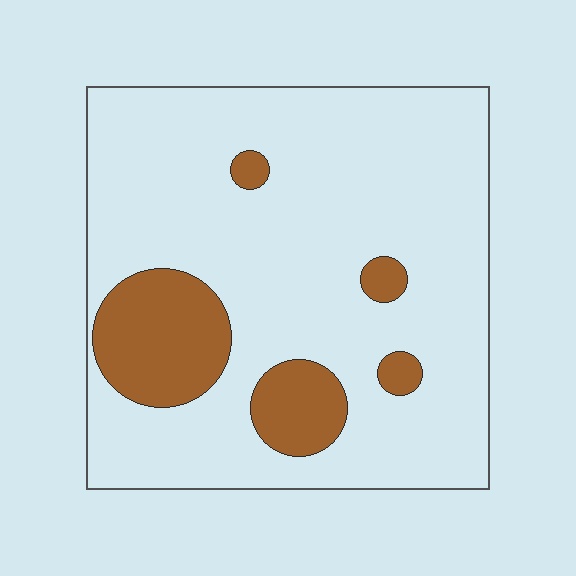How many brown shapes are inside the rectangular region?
5.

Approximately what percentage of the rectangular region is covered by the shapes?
Approximately 15%.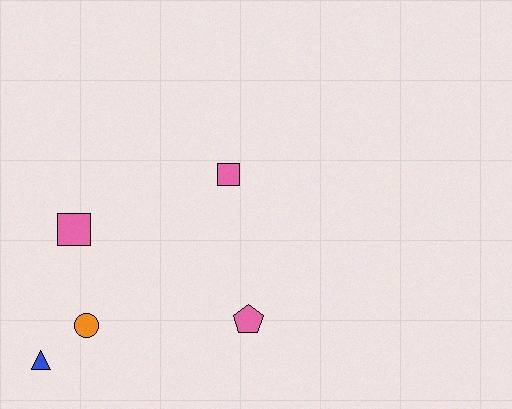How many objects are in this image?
There are 5 objects.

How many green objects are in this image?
There are no green objects.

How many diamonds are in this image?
There are no diamonds.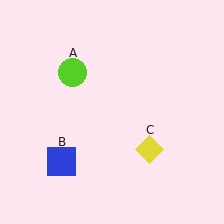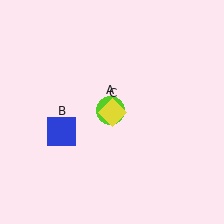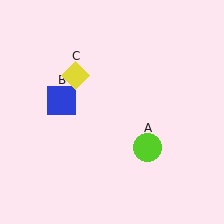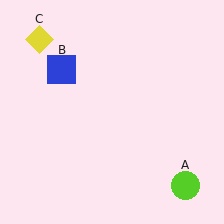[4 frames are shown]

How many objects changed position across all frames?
3 objects changed position: lime circle (object A), blue square (object B), yellow diamond (object C).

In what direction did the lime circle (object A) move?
The lime circle (object A) moved down and to the right.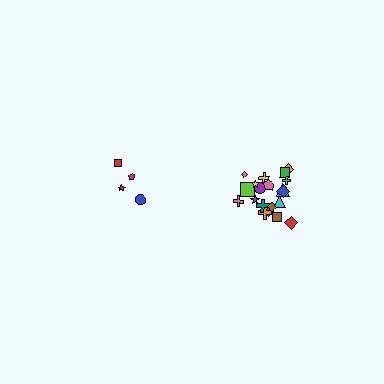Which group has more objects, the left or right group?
The right group.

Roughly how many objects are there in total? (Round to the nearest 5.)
Roughly 25 objects in total.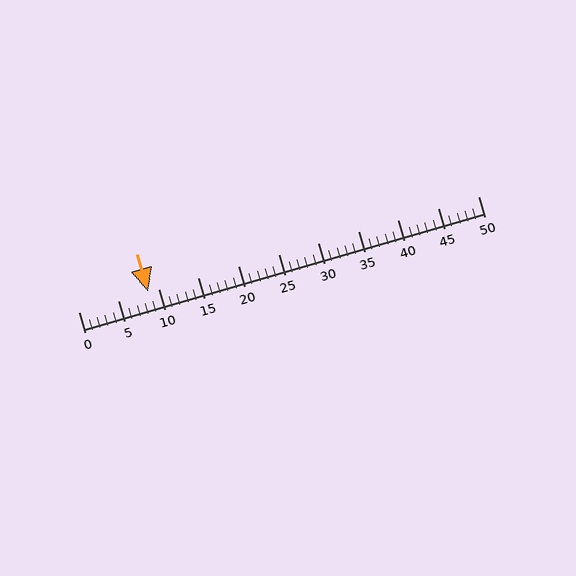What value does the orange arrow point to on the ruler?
The orange arrow points to approximately 9.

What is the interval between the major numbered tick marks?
The major tick marks are spaced 5 units apart.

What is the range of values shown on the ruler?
The ruler shows values from 0 to 50.